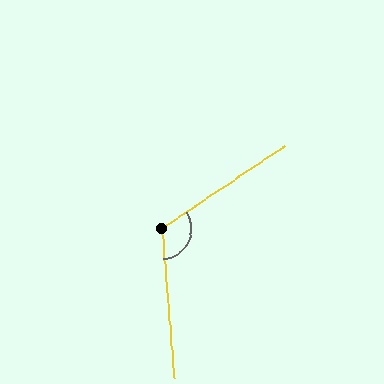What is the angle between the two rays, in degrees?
Approximately 119 degrees.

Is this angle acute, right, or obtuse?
It is obtuse.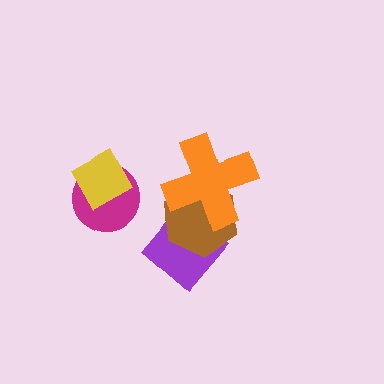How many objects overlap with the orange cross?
1 object overlaps with the orange cross.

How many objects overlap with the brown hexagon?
2 objects overlap with the brown hexagon.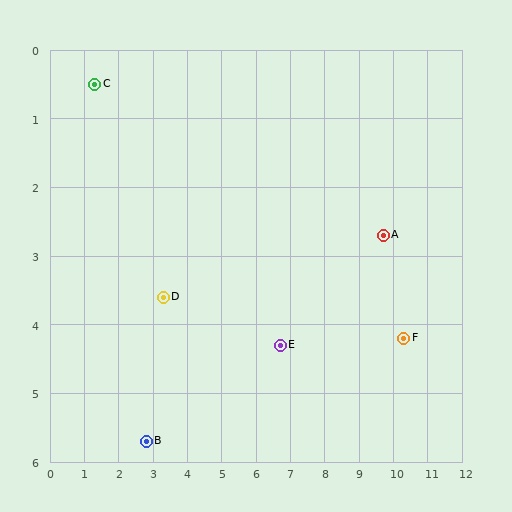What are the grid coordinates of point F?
Point F is at approximately (10.3, 4.2).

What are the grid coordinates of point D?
Point D is at approximately (3.3, 3.6).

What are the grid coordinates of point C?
Point C is at approximately (1.3, 0.5).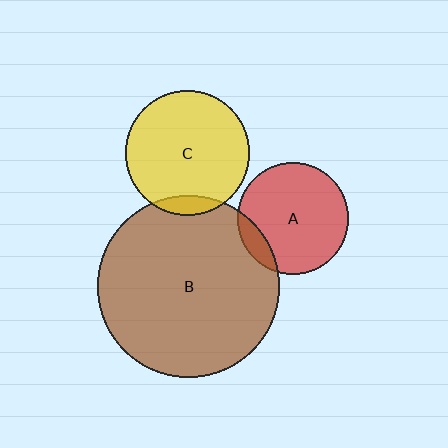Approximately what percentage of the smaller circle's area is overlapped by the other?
Approximately 10%.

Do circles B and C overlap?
Yes.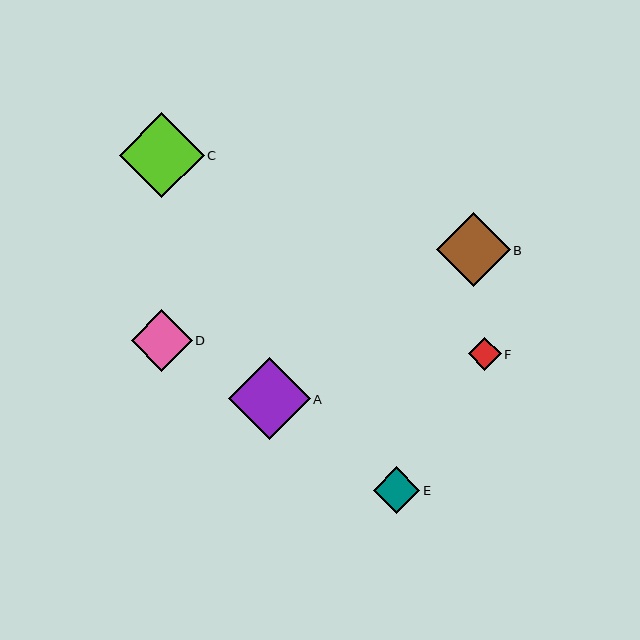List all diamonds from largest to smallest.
From largest to smallest: C, A, B, D, E, F.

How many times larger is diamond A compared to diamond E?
Diamond A is approximately 1.8 times the size of diamond E.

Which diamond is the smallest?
Diamond F is the smallest with a size of approximately 33 pixels.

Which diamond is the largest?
Diamond C is the largest with a size of approximately 85 pixels.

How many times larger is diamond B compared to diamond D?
Diamond B is approximately 1.2 times the size of diamond D.